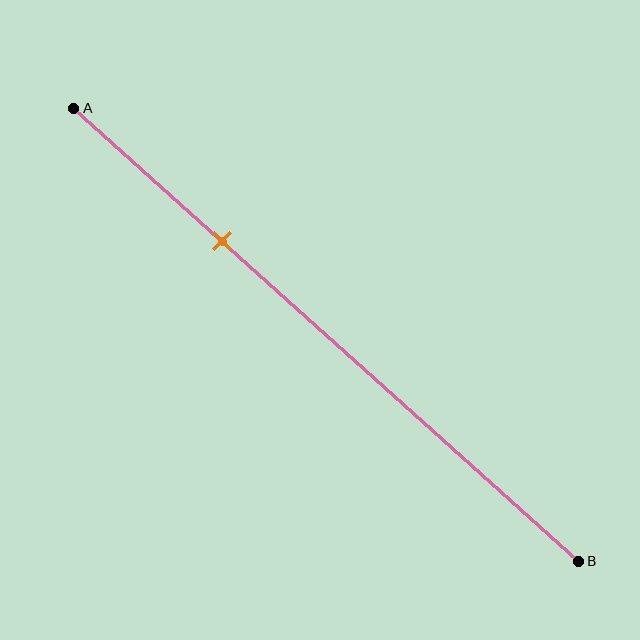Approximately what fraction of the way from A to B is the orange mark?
The orange mark is approximately 30% of the way from A to B.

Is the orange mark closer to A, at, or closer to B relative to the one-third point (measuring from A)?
The orange mark is closer to point A than the one-third point of segment AB.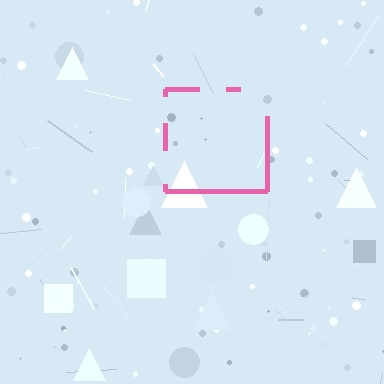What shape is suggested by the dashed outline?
The dashed outline suggests a square.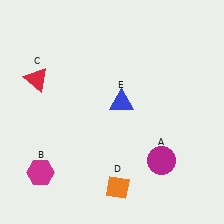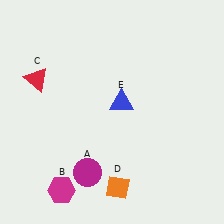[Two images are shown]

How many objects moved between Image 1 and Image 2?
2 objects moved between the two images.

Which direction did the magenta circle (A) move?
The magenta circle (A) moved left.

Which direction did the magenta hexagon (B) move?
The magenta hexagon (B) moved right.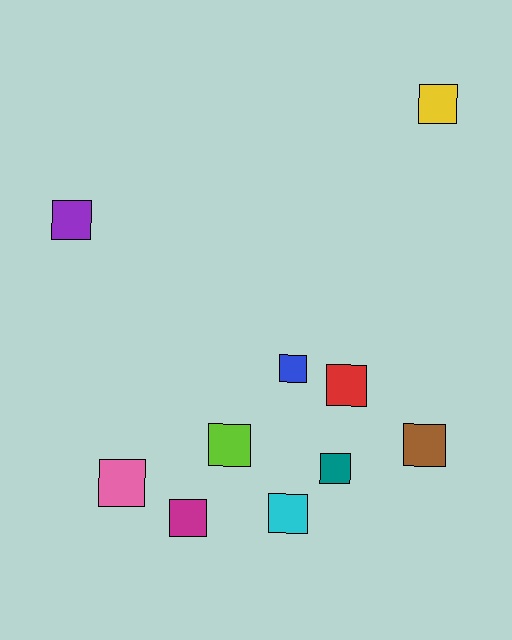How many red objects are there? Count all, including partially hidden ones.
There is 1 red object.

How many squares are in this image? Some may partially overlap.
There are 10 squares.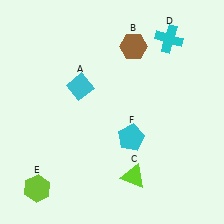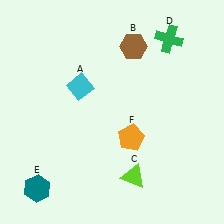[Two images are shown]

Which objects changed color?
D changed from cyan to green. E changed from lime to teal. F changed from cyan to orange.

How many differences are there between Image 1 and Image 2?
There are 3 differences between the two images.